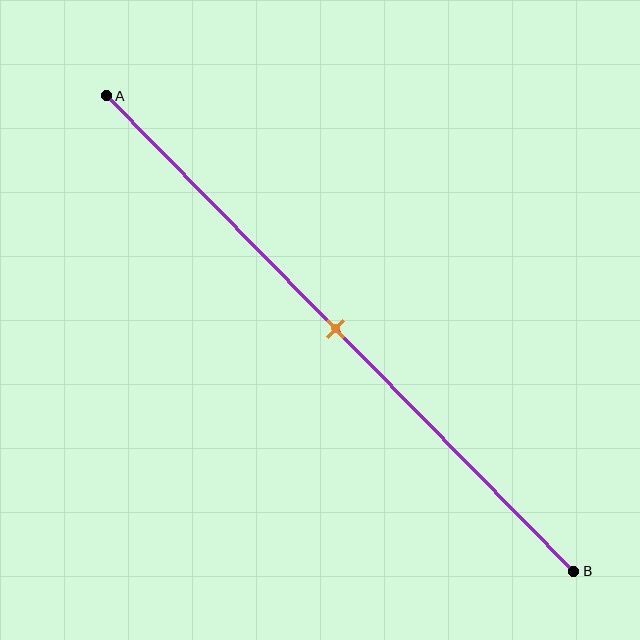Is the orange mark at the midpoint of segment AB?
Yes, the mark is approximately at the midpoint.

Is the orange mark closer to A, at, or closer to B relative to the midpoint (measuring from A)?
The orange mark is approximately at the midpoint of segment AB.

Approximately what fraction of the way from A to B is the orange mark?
The orange mark is approximately 50% of the way from A to B.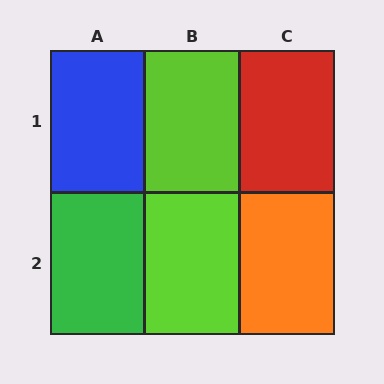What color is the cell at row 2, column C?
Orange.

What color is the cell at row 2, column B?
Lime.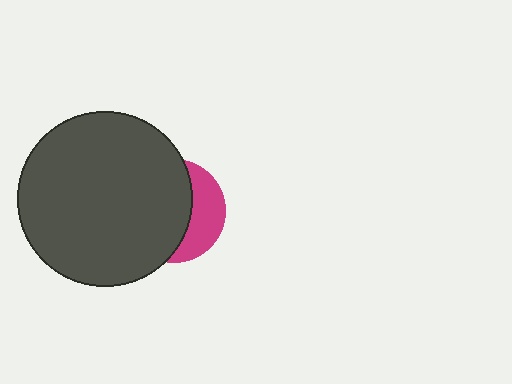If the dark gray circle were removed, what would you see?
You would see the complete magenta circle.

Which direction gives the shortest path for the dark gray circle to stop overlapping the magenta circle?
Moving left gives the shortest separation.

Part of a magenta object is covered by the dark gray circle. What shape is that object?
It is a circle.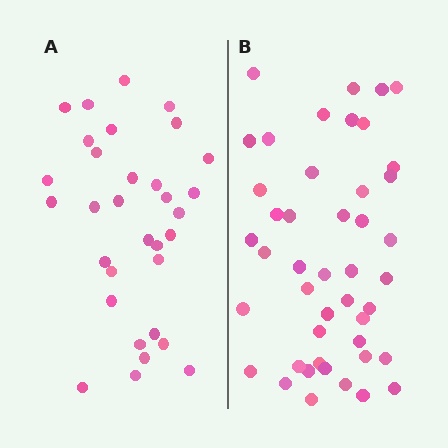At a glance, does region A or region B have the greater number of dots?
Region B (the right region) has more dots.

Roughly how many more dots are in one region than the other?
Region B has approximately 15 more dots than region A.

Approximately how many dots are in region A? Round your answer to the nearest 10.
About 30 dots. (The exact count is 32, which rounds to 30.)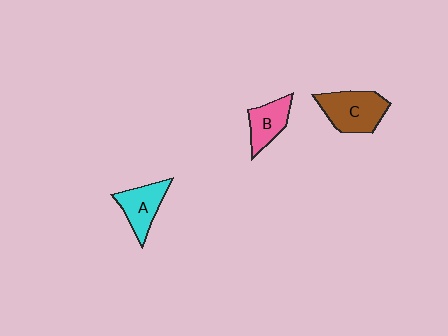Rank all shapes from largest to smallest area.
From largest to smallest: C (brown), A (cyan), B (pink).